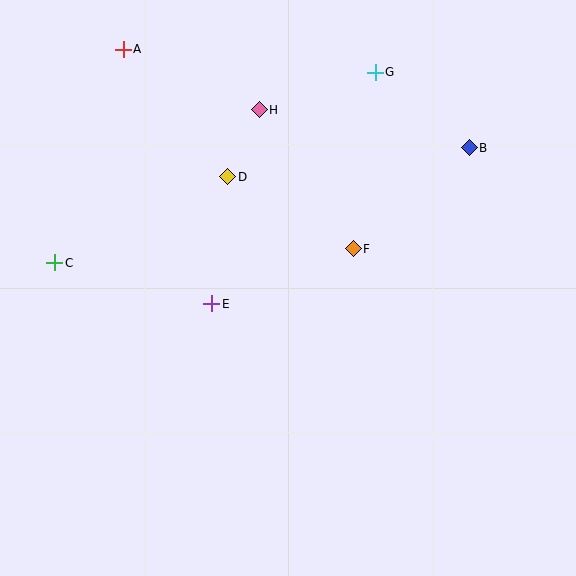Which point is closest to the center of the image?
Point F at (353, 249) is closest to the center.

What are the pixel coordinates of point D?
Point D is at (228, 177).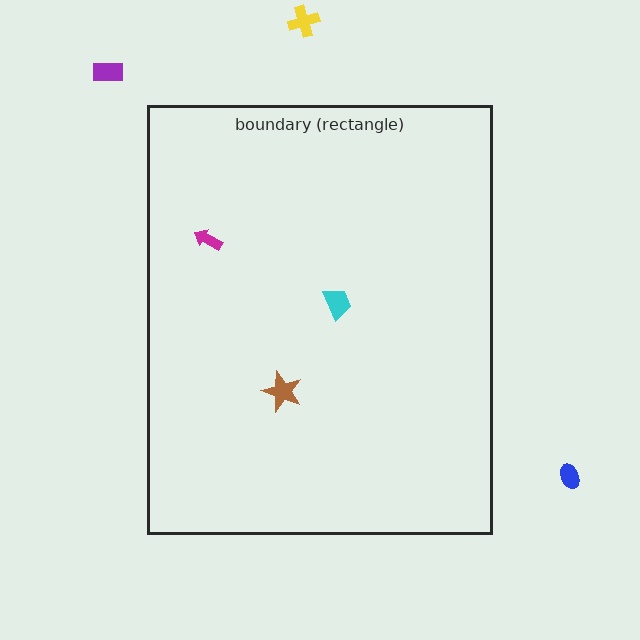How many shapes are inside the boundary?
3 inside, 3 outside.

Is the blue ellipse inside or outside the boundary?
Outside.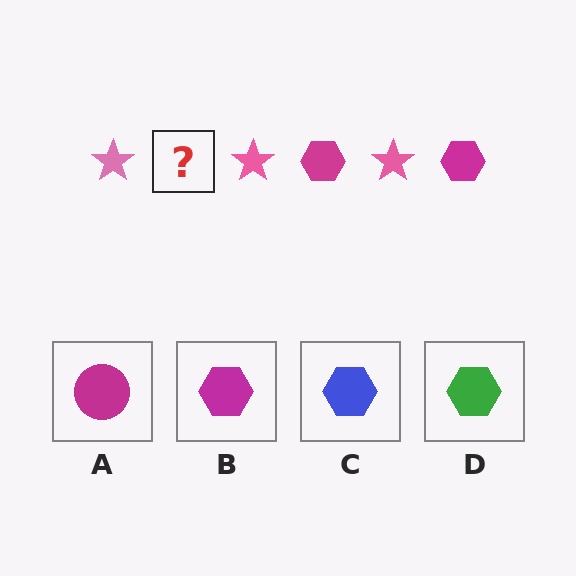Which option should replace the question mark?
Option B.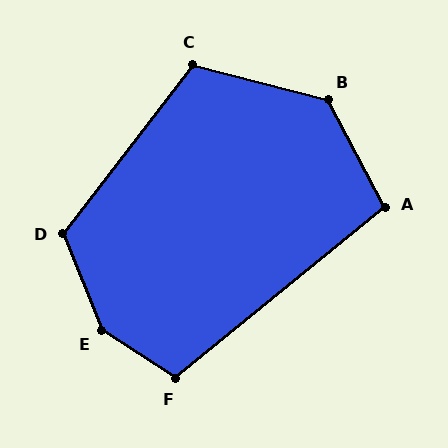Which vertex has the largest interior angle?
E, at approximately 145 degrees.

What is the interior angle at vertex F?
Approximately 108 degrees (obtuse).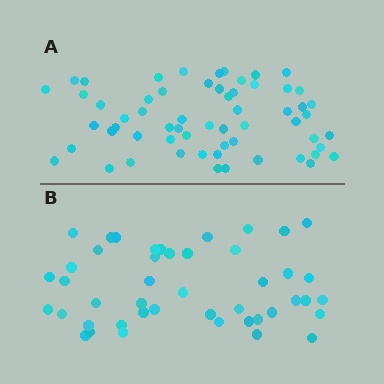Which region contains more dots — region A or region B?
Region A (the top region) has more dots.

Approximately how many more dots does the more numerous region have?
Region A has approximately 15 more dots than region B.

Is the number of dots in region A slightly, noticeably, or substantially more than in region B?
Region A has noticeably more, but not dramatically so. The ratio is roughly 1.3 to 1.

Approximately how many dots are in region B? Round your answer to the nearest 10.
About 40 dots. (The exact count is 45, which rounds to 40.)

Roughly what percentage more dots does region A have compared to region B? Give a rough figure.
About 35% more.